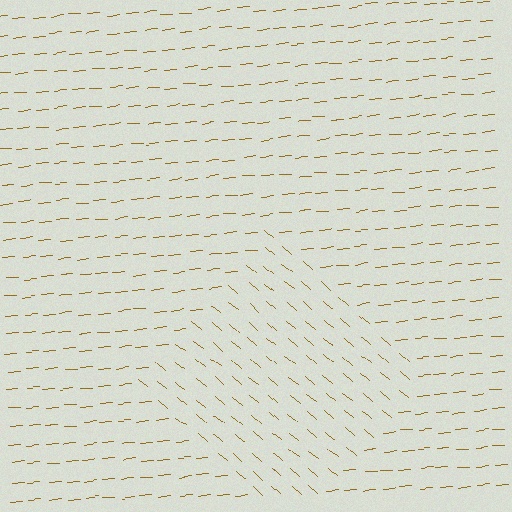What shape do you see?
I see a diamond.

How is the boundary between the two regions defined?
The boundary is defined purely by a change in line orientation (approximately 45 degrees difference). All lines are the same color and thickness.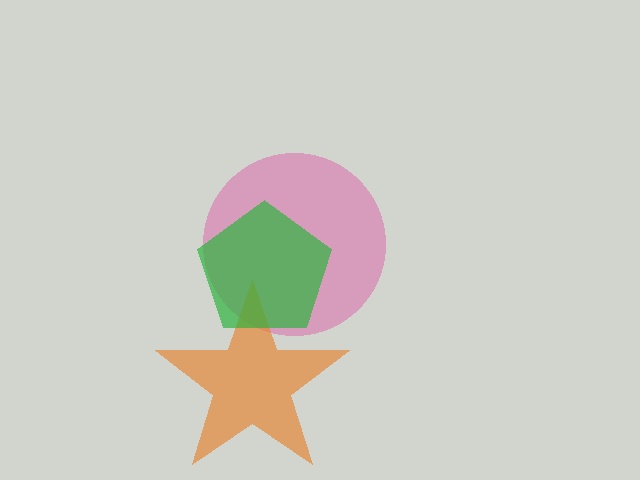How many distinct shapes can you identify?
There are 3 distinct shapes: a pink circle, an orange star, a green pentagon.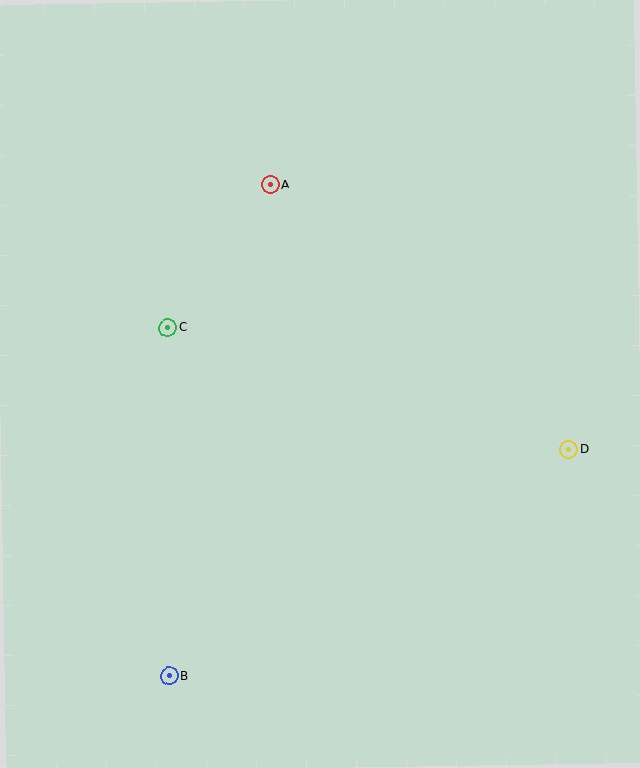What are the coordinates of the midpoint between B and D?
The midpoint between B and D is at (369, 563).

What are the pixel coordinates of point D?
Point D is at (569, 449).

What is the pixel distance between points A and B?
The distance between A and B is 502 pixels.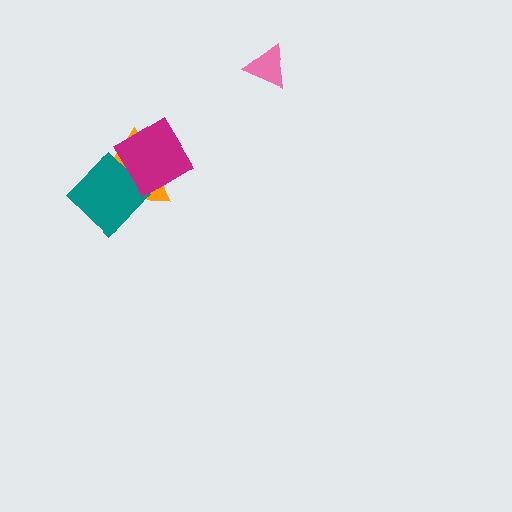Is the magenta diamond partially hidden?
No, no other shape covers it.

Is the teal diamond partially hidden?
Yes, it is partially covered by another shape.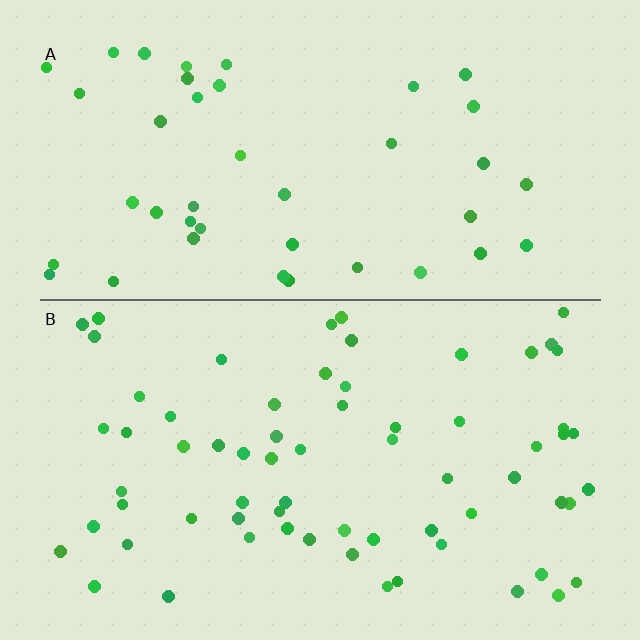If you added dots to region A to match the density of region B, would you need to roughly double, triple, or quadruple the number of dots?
Approximately double.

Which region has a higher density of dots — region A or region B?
B (the bottom).